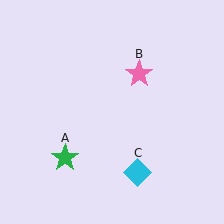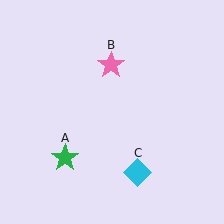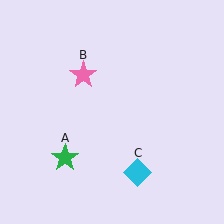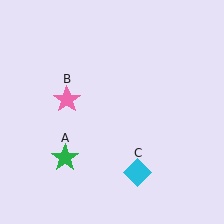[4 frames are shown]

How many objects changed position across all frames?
1 object changed position: pink star (object B).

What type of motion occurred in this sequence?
The pink star (object B) rotated counterclockwise around the center of the scene.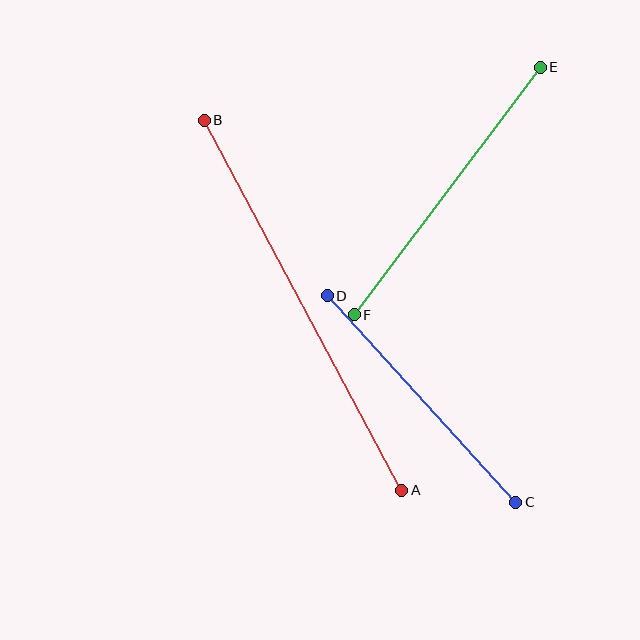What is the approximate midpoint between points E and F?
The midpoint is at approximately (447, 191) pixels.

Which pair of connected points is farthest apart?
Points A and B are farthest apart.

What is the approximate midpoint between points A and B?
The midpoint is at approximately (303, 305) pixels.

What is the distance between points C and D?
The distance is approximately 280 pixels.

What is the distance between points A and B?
The distance is approximately 419 pixels.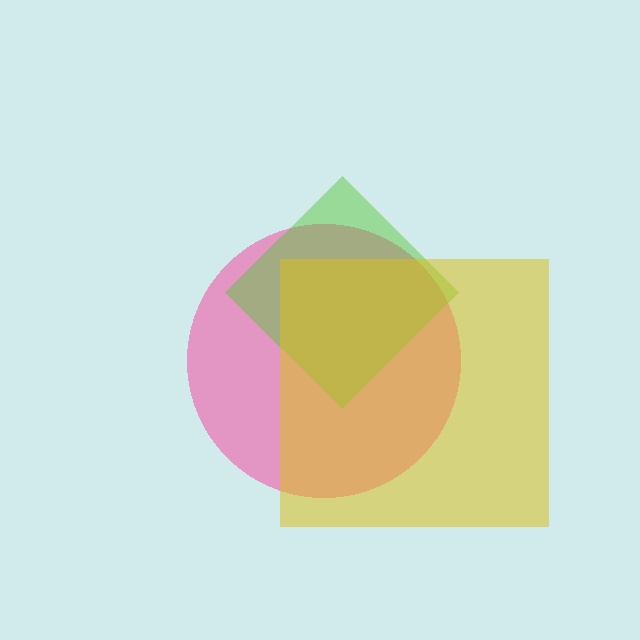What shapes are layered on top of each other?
The layered shapes are: a pink circle, a lime diamond, a yellow square.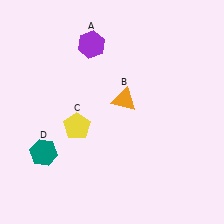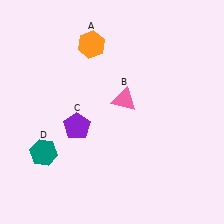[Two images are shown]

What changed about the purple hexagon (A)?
In Image 1, A is purple. In Image 2, it changed to orange.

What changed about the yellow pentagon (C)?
In Image 1, C is yellow. In Image 2, it changed to purple.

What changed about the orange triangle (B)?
In Image 1, B is orange. In Image 2, it changed to pink.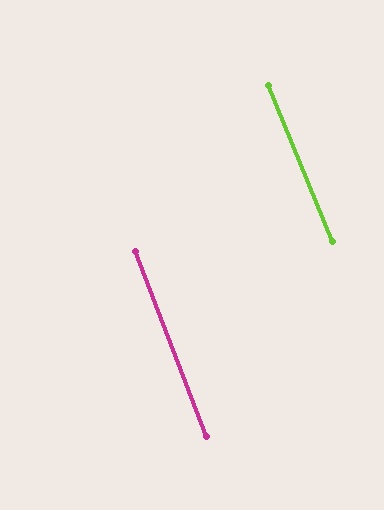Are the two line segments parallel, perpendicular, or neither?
Parallel — their directions differ by only 1.1°.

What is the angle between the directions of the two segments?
Approximately 1 degree.